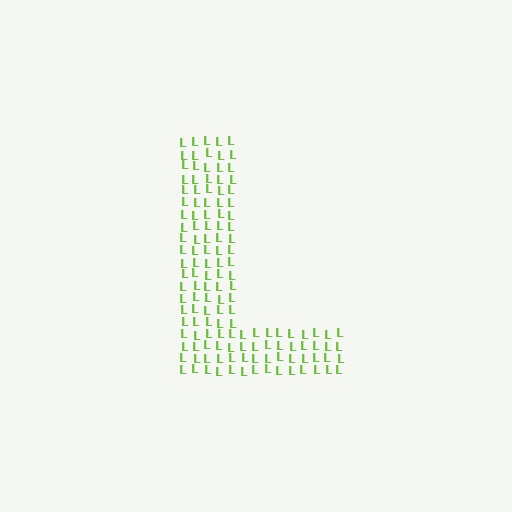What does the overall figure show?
The overall figure shows the letter L.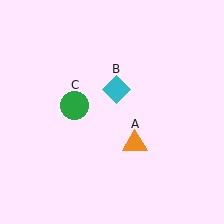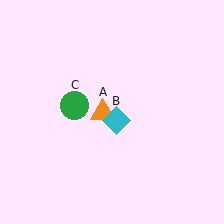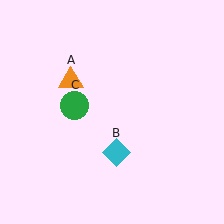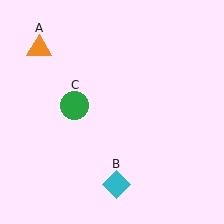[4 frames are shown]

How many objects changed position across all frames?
2 objects changed position: orange triangle (object A), cyan diamond (object B).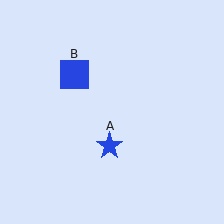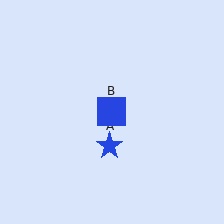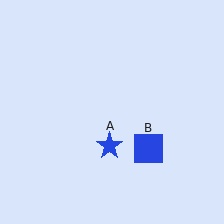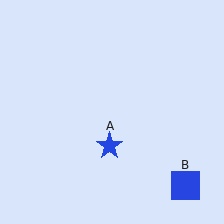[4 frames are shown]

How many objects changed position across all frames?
1 object changed position: blue square (object B).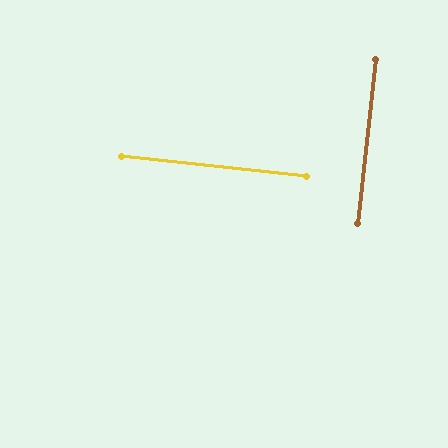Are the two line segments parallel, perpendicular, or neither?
Perpendicular — they meet at approximately 90°.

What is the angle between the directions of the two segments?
Approximately 90 degrees.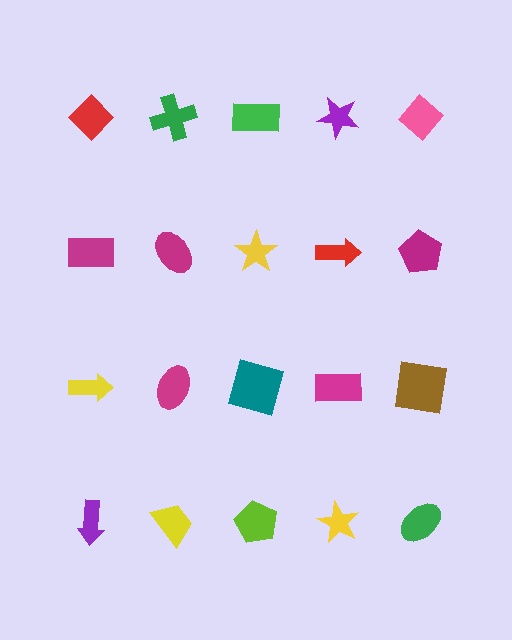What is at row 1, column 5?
A pink diamond.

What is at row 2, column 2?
A magenta ellipse.